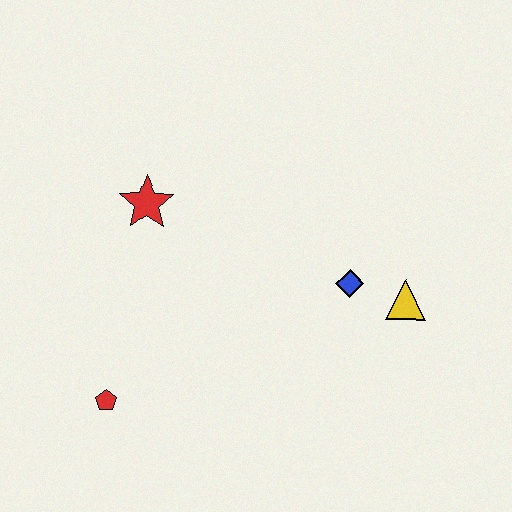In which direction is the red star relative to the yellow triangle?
The red star is to the left of the yellow triangle.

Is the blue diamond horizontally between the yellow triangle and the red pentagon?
Yes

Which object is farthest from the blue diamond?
The red pentagon is farthest from the blue diamond.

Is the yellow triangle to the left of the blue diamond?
No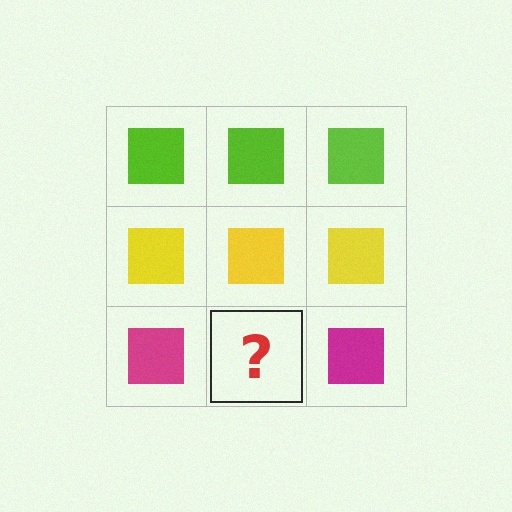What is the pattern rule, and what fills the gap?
The rule is that each row has a consistent color. The gap should be filled with a magenta square.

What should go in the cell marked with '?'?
The missing cell should contain a magenta square.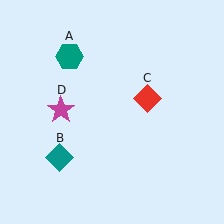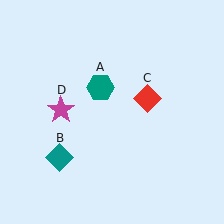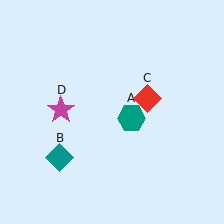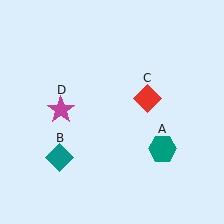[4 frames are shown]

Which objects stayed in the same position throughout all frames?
Teal diamond (object B) and red diamond (object C) and magenta star (object D) remained stationary.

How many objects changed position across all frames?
1 object changed position: teal hexagon (object A).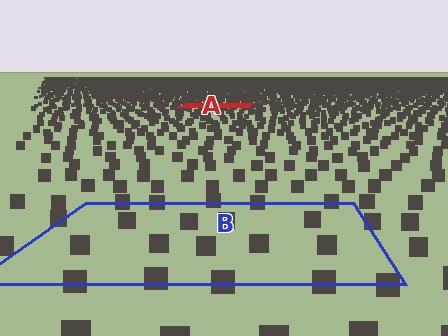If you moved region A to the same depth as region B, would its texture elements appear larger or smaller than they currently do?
They would appear larger. At a closer depth, the same texture elements are projected at a bigger on-screen size.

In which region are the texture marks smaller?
The texture marks are smaller in region A, because it is farther away.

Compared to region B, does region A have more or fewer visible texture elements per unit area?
Region A has more texture elements per unit area — they are packed more densely because it is farther away.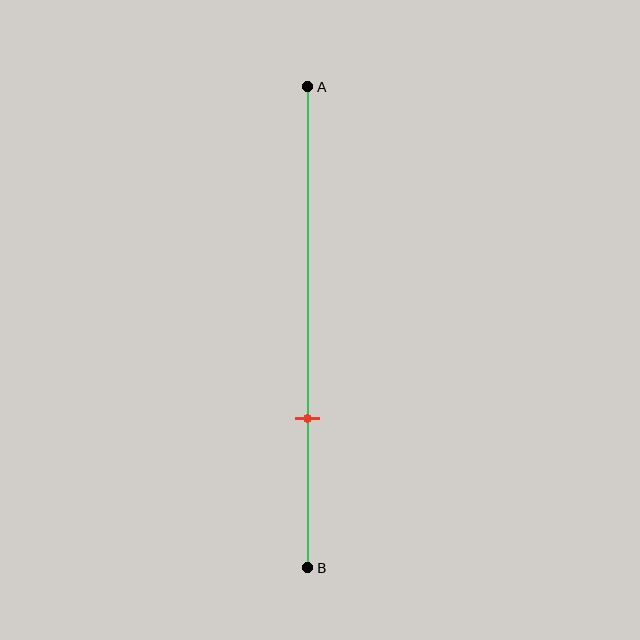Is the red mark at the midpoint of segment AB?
No, the mark is at about 70% from A, not at the 50% midpoint.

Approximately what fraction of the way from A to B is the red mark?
The red mark is approximately 70% of the way from A to B.